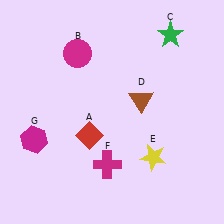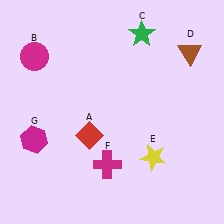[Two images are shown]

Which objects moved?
The objects that moved are: the magenta circle (B), the green star (C), the brown triangle (D).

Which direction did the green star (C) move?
The green star (C) moved left.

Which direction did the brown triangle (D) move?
The brown triangle (D) moved right.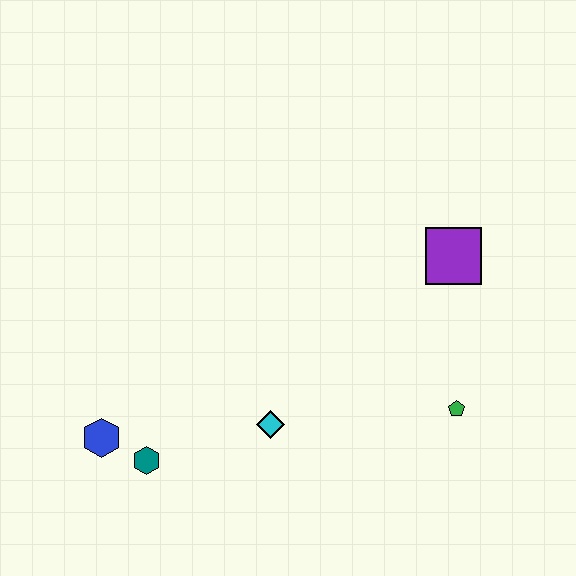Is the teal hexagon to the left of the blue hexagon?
No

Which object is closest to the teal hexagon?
The blue hexagon is closest to the teal hexagon.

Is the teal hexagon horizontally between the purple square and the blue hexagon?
Yes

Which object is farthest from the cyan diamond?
The purple square is farthest from the cyan diamond.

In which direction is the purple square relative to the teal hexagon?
The purple square is to the right of the teal hexagon.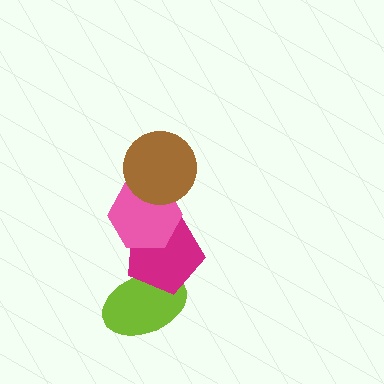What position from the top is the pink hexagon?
The pink hexagon is 2nd from the top.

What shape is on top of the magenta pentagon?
The pink hexagon is on top of the magenta pentagon.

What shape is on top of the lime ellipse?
The magenta pentagon is on top of the lime ellipse.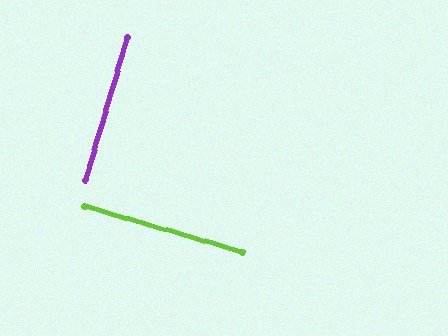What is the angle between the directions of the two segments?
Approximately 90 degrees.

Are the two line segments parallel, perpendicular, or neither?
Perpendicular — they meet at approximately 90°.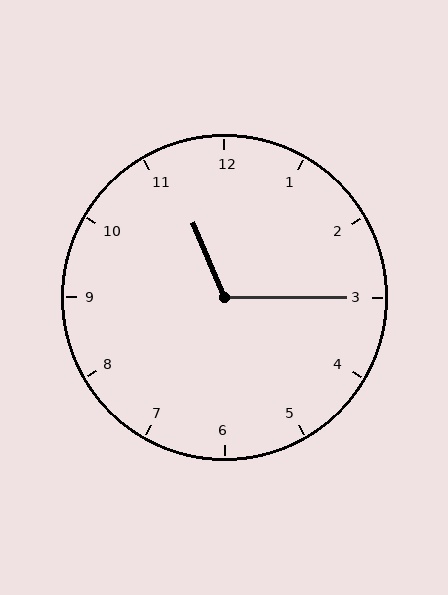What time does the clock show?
11:15.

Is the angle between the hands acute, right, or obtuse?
It is obtuse.